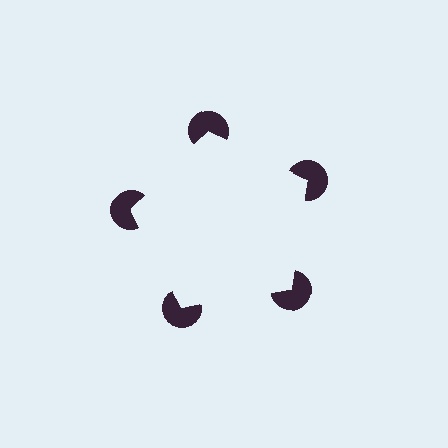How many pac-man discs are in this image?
There are 5 — one at each vertex of the illusory pentagon.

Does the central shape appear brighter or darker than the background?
It typically appears slightly brighter than the background, even though no actual brightness change is drawn.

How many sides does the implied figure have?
5 sides.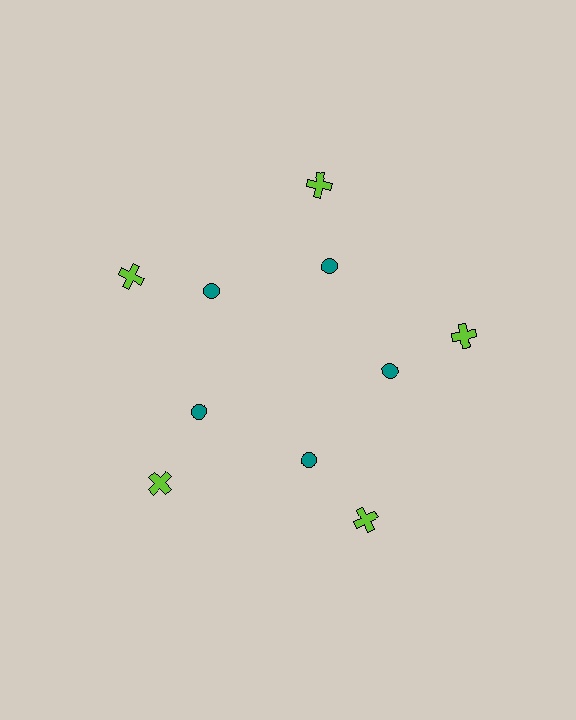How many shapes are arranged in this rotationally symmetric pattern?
There are 10 shapes, arranged in 5 groups of 2.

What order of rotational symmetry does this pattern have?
This pattern has 5-fold rotational symmetry.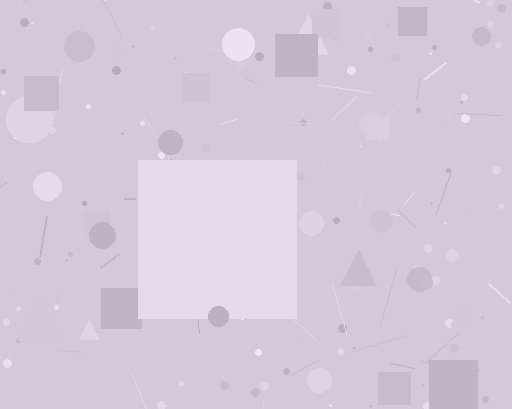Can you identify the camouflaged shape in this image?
The camouflaged shape is a square.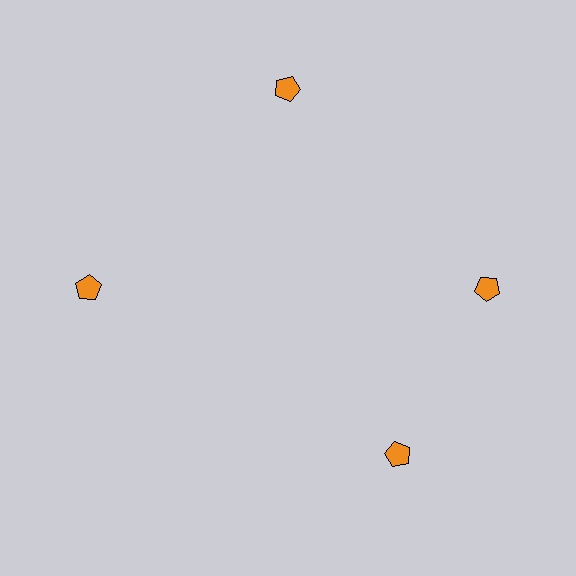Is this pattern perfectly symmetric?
No. The 4 orange pentagons are arranged in a ring, but one element near the 6 o'clock position is rotated out of alignment along the ring, breaking the 4-fold rotational symmetry.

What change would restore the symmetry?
The symmetry would be restored by rotating it back into even spacing with its neighbors so that all 4 pentagons sit at equal angles and equal distance from the center.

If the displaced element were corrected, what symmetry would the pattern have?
It would have 4-fold rotational symmetry — the pattern would map onto itself every 90 degrees.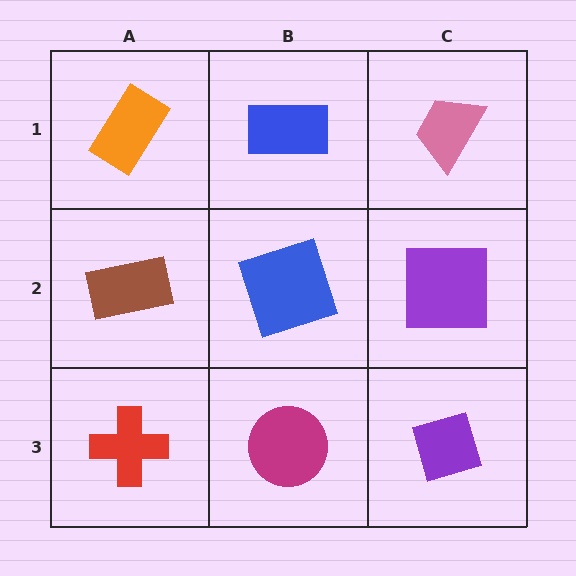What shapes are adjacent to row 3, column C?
A purple square (row 2, column C), a magenta circle (row 3, column B).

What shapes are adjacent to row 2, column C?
A pink trapezoid (row 1, column C), a purple diamond (row 3, column C), a blue square (row 2, column B).